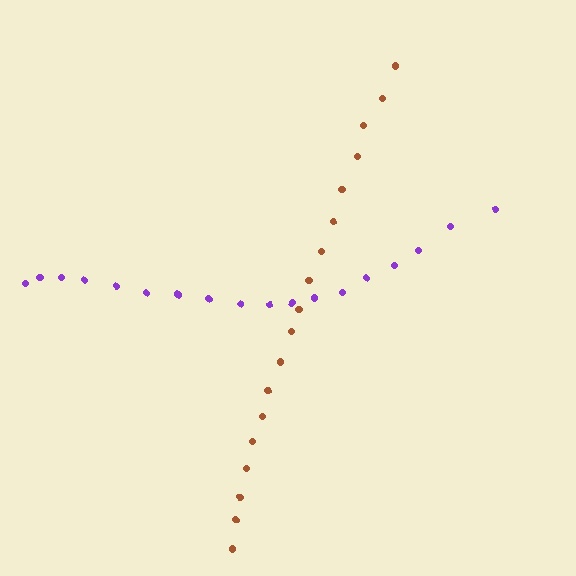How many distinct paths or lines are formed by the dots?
There are 2 distinct paths.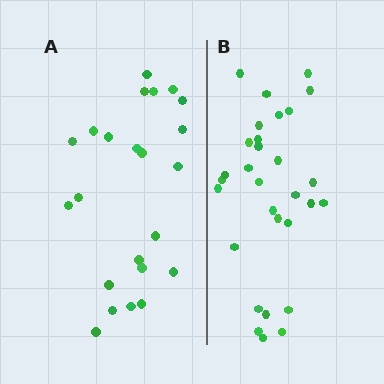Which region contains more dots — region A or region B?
Region B (the right region) has more dots.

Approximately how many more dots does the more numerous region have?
Region B has roughly 8 or so more dots than region A.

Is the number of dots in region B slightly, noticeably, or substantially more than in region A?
Region B has noticeably more, but not dramatically so. The ratio is roughly 1.3 to 1.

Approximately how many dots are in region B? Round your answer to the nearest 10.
About 30 dots.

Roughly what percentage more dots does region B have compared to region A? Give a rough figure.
About 30% more.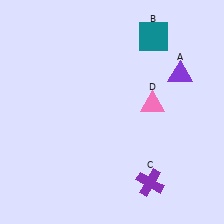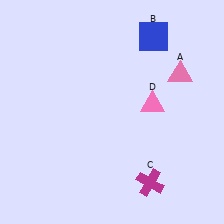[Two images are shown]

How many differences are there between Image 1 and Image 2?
There are 3 differences between the two images.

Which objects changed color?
A changed from purple to pink. B changed from teal to blue. C changed from purple to magenta.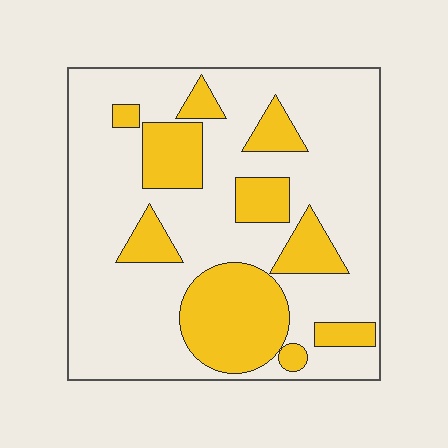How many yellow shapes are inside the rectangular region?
10.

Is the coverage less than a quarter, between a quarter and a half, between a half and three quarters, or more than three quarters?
Between a quarter and a half.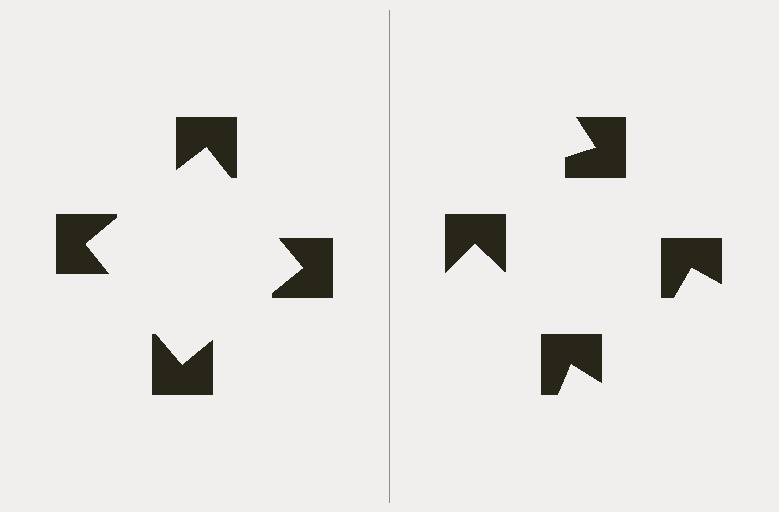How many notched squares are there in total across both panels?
8 — 4 on each side.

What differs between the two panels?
The notched squares are positioned identically on both sides; only the wedge orientations differ. On the left they align to a square; on the right they are misaligned.